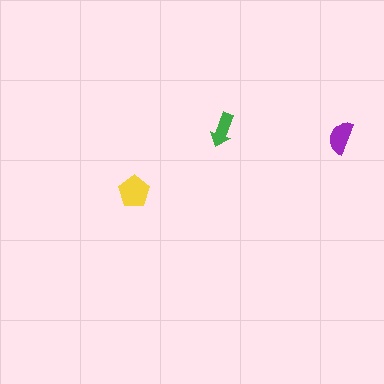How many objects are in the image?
There are 3 objects in the image.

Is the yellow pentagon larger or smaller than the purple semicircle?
Larger.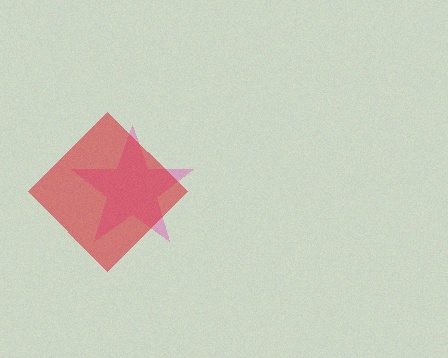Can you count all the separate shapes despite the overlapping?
Yes, there are 2 separate shapes.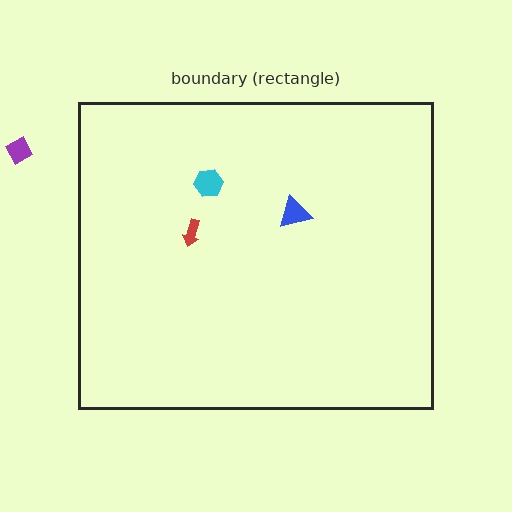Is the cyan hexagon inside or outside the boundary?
Inside.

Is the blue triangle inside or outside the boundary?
Inside.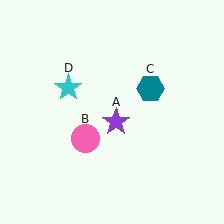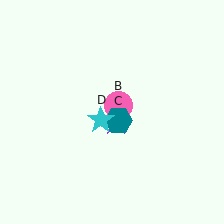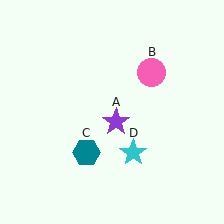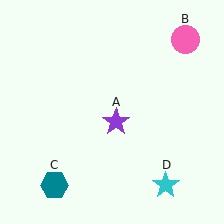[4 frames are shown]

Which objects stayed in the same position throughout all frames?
Purple star (object A) remained stationary.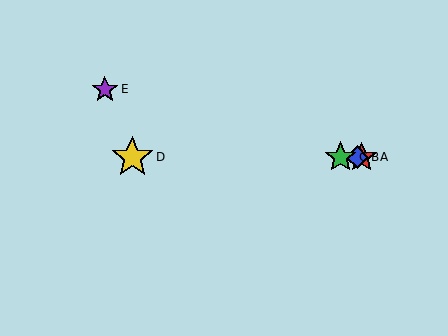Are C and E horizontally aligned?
No, C is at y≈157 and E is at y≈89.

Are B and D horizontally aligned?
Yes, both are at y≈157.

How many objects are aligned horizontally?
4 objects (A, B, C, D) are aligned horizontally.